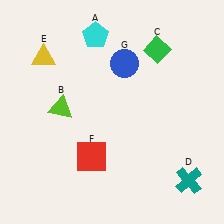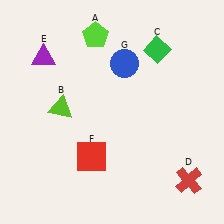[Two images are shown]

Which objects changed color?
A changed from cyan to lime. D changed from teal to red. E changed from yellow to purple.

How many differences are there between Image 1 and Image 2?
There are 3 differences between the two images.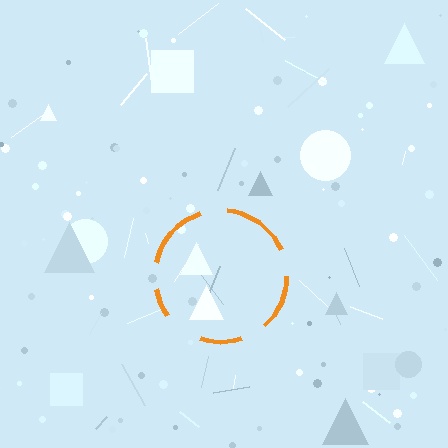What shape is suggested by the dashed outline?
The dashed outline suggests a circle.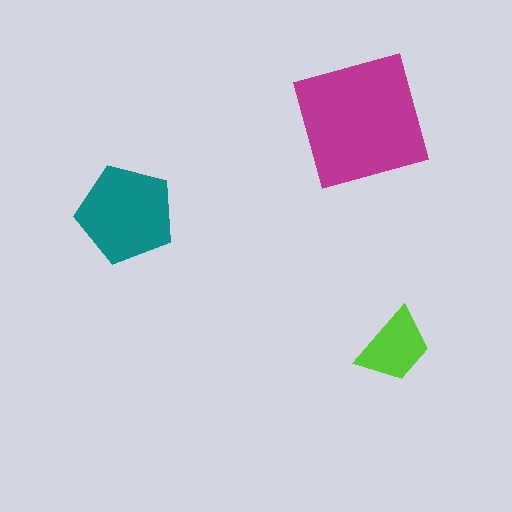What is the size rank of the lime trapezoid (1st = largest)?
3rd.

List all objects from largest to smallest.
The magenta square, the teal pentagon, the lime trapezoid.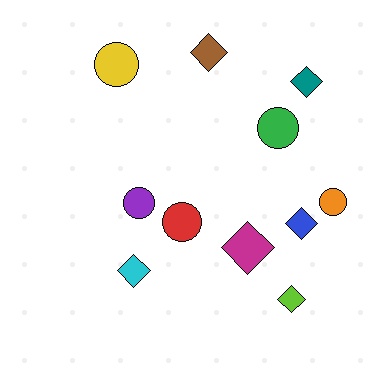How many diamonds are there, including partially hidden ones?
There are 6 diamonds.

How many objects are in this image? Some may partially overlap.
There are 11 objects.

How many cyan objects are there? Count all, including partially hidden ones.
There is 1 cyan object.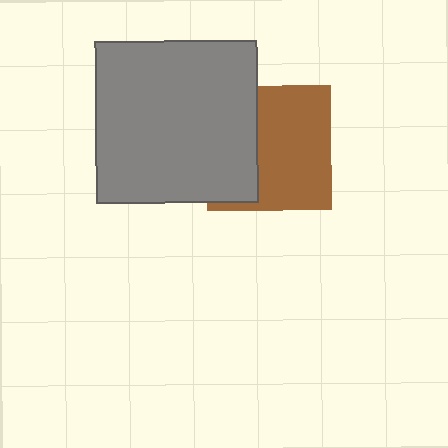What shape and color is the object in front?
The object in front is a gray square.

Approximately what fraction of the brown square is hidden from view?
Roughly 39% of the brown square is hidden behind the gray square.